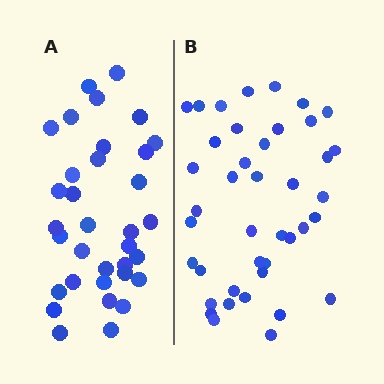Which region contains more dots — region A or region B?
Region B (the right region) has more dots.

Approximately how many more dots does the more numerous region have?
Region B has roughly 8 or so more dots than region A.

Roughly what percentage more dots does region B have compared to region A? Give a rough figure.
About 20% more.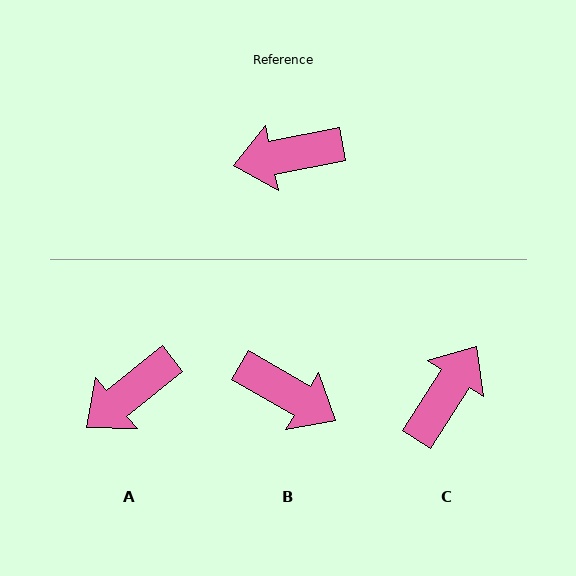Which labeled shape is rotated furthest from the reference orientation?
B, about 139 degrees away.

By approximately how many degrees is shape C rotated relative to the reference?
Approximately 134 degrees clockwise.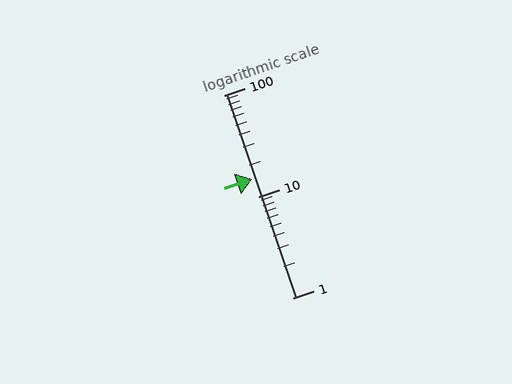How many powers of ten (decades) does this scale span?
The scale spans 2 decades, from 1 to 100.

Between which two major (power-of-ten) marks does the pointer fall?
The pointer is between 10 and 100.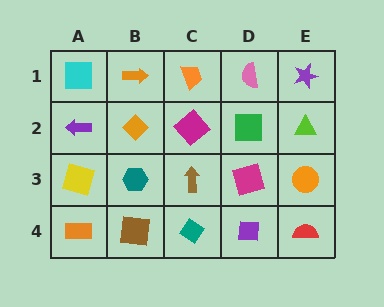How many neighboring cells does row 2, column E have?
3.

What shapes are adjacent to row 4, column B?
A teal hexagon (row 3, column B), an orange rectangle (row 4, column A), a teal diamond (row 4, column C).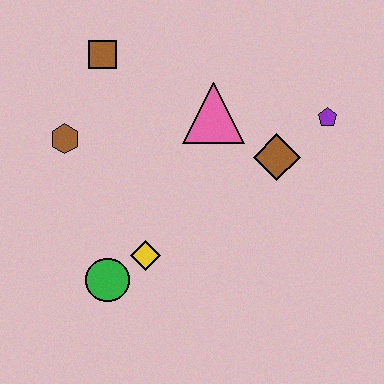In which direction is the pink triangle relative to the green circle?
The pink triangle is above the green circle.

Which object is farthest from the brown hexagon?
The purple pentagon is farthest from the brown hexagon.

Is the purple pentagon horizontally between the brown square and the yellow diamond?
No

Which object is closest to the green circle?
The yellow diamond is closest to the green circle.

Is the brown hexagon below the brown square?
Yes